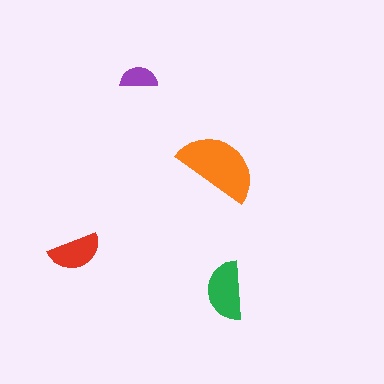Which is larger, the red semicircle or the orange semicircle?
The orange one.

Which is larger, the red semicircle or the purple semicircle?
The red one.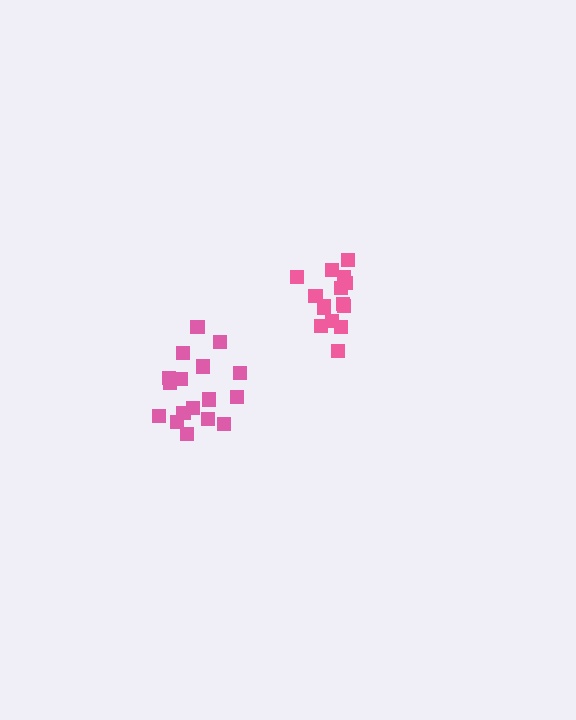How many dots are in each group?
Group 1: 17 dots, Group 2: 15 dots (32 total).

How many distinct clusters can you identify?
There are 2 distinct clusters.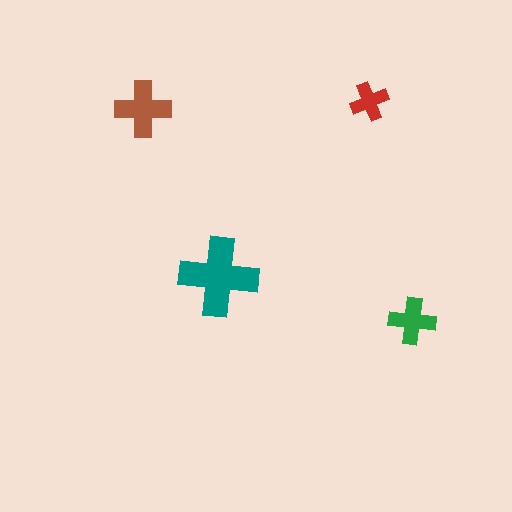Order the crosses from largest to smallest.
the teal one, the brown one, the green one, the red one.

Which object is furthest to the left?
The brown cross is leftmost.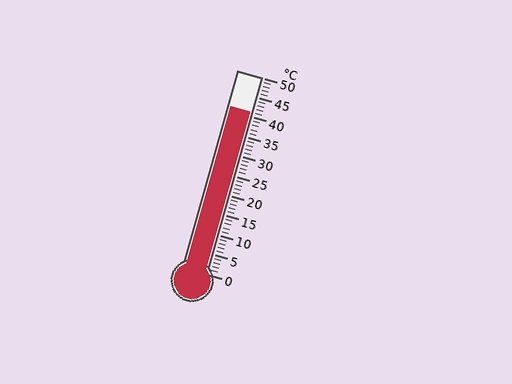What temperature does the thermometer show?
The thermometer shows approximately 41°C.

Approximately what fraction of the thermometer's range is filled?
The thermometer is filled to approximately 80% of its range.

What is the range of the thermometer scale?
The thermometer scale ranges from 0°C to 50°C.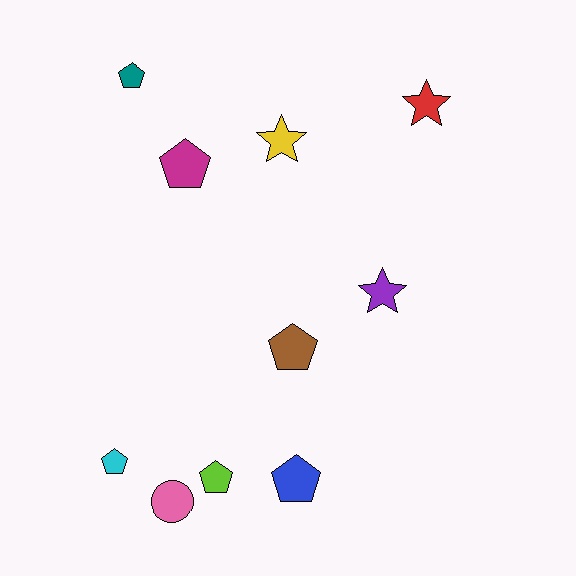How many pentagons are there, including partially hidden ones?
There are 6 pentagons.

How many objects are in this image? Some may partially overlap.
There are 10 objects.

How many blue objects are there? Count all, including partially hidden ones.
There is 1 blue object.